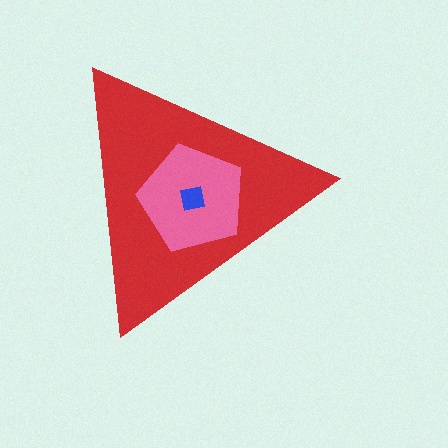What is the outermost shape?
The red triangle.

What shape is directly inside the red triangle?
The pink pentagon.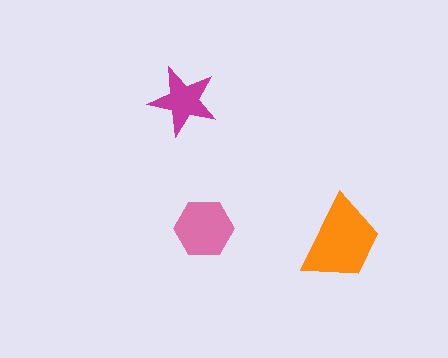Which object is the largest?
The orange trapezoid.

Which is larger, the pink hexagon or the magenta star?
The pink hexagon.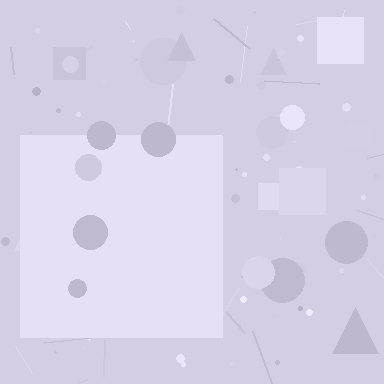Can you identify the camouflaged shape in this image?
The camouflaged shape is a square.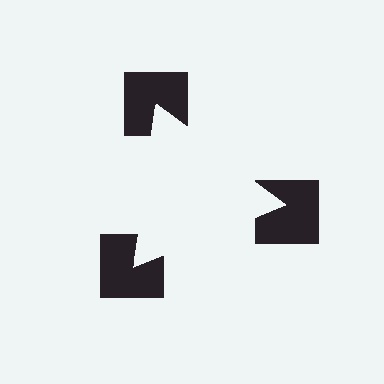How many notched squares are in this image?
There are 3 — one at each vertex of the illusory triangle.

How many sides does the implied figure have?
3 sides.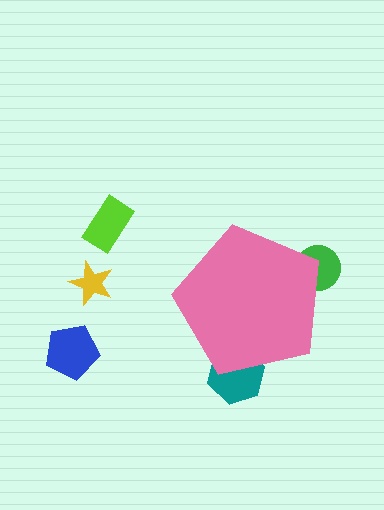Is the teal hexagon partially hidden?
Yes, the teal hexagon is partially hidden behind the pink pentagon.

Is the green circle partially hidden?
Yes, the green circle is partially hidden behind the pink pentagon.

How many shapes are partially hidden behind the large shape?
2 shapes are partially hidden.